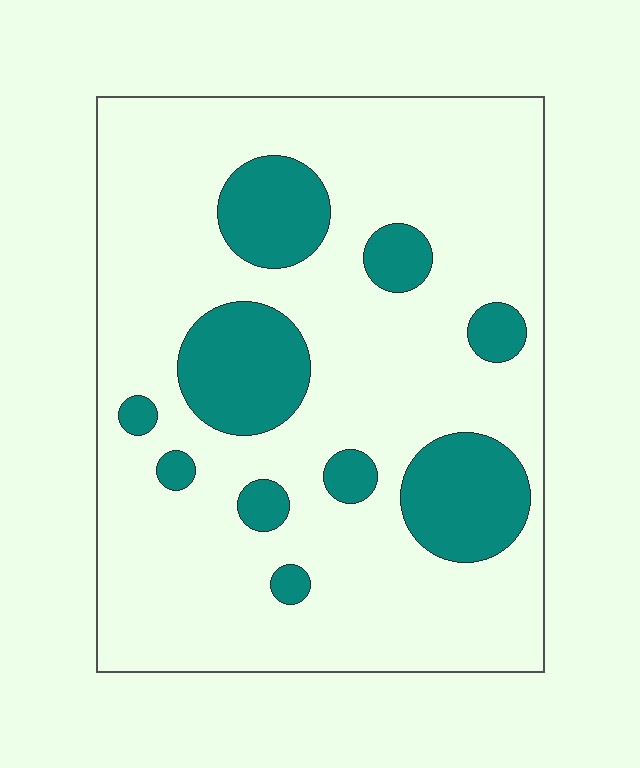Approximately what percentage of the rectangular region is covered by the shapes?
Approximately 20%.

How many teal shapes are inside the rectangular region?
10.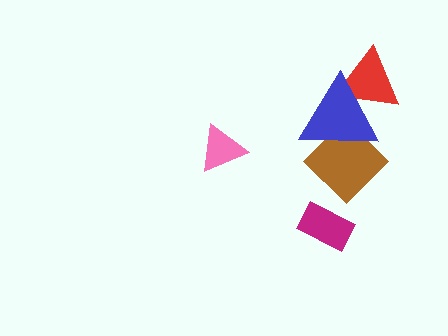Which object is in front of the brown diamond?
The blue triangle is in front of the brown diamond.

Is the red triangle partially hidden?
Yes, it is partially covered by another shape.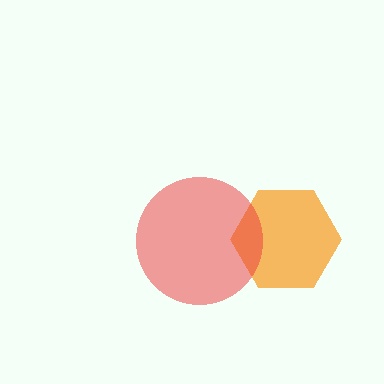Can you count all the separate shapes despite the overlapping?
Yes, there are 2 separate shapes.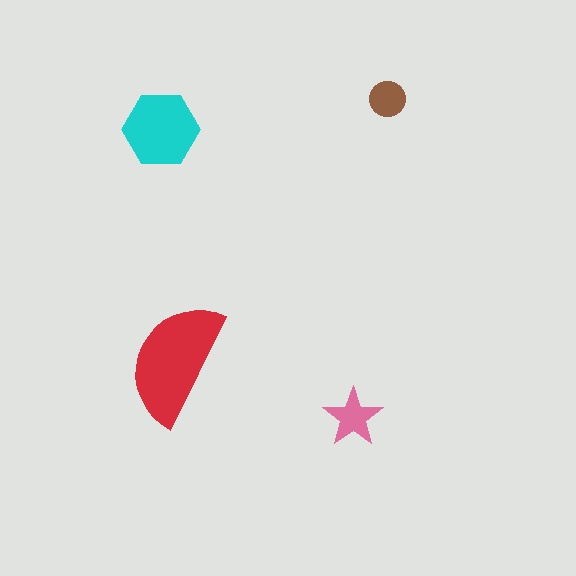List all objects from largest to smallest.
The red semicircle, the cyan hexagon, the pink star, the brown circle.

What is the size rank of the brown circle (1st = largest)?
4th.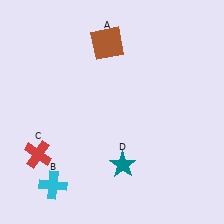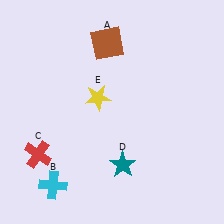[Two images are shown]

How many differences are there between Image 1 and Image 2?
There is 1 difference between the two images.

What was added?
A yellow star (E) was added in Image 2.